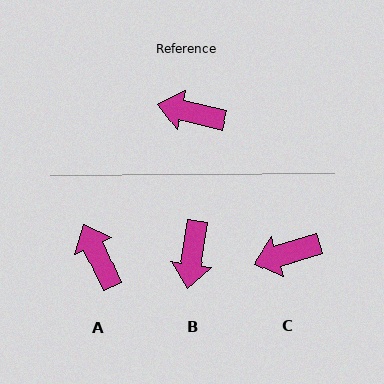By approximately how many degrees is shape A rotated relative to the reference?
Approximately 52 degrees clockwise.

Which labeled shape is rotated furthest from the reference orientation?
B, about 95 degrees away.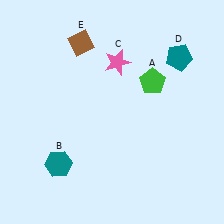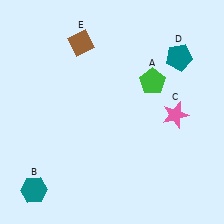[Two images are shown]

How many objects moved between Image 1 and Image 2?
2 objects moved between the two images.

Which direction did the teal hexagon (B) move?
The teal hexagon (B) moved down.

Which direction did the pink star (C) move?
The pink star (C) moved right.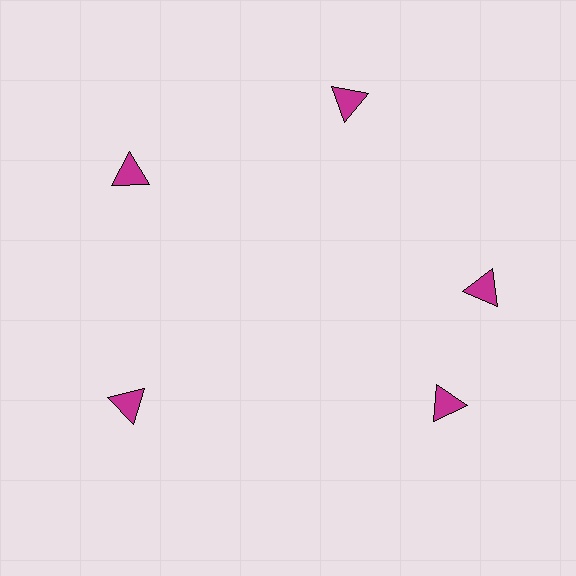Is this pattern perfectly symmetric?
No. The 5 magenta triangles are arranged in a ring, but one element near the 5 o'clock position is rotated out of alignment along the ring, breaking the 5-fold rotational symmetry.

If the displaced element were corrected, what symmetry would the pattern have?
It would have 5-fold rotational symmetry — the pattern would map onto itself every 72 degrees.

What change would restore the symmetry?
The symmetry would be restored by rotating it back into even spacing with its neighbors so that all 5 triangles sit at equal angles and equal distance from the center.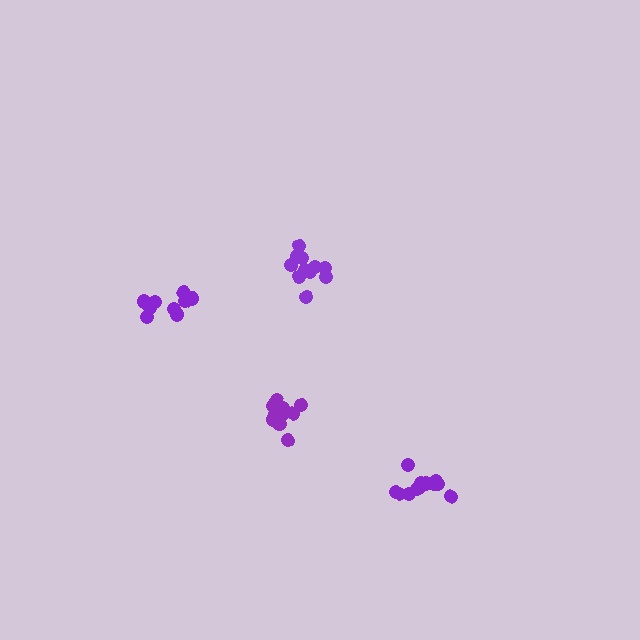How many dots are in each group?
Group 1: 9 dots, Group 2: 11 dots, Group 3: 11 dots, Group 4: 12 dots (43 total).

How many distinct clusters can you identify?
There are 4 distinct clusters.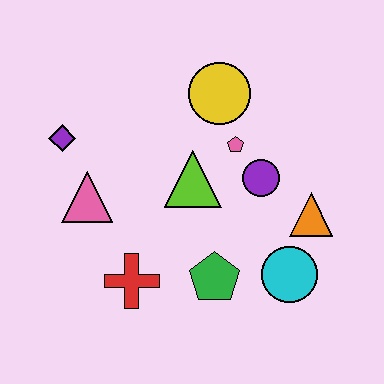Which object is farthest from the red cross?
The yellow circle is farthest from the red cross.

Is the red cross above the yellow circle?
No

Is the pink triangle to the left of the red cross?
Yes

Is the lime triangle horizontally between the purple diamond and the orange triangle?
Yes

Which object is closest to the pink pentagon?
The purple circle is closest to the pink pentagon.